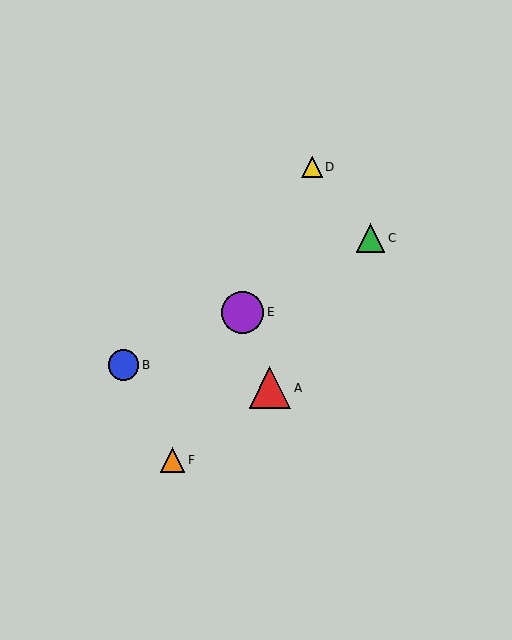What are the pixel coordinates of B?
Object B is at (124, 365).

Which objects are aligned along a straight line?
Objects D, E, F are aligned along a straight line.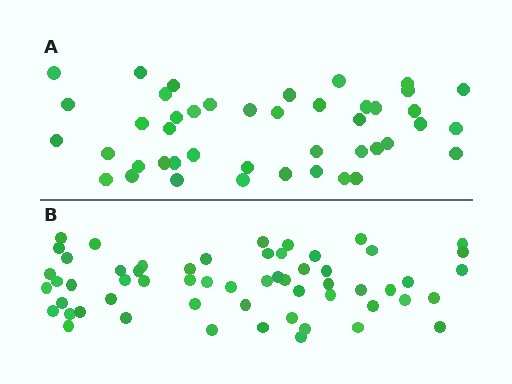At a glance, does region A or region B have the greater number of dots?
Region B (the bottom region) has more dots.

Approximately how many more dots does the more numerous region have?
Region B has approximately 15 more dots than region A.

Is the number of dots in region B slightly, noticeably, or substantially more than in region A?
Region B has noticeably more, but not dramatically so. The ratio is roughly 1.3 to 1.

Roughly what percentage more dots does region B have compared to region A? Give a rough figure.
About 30% more.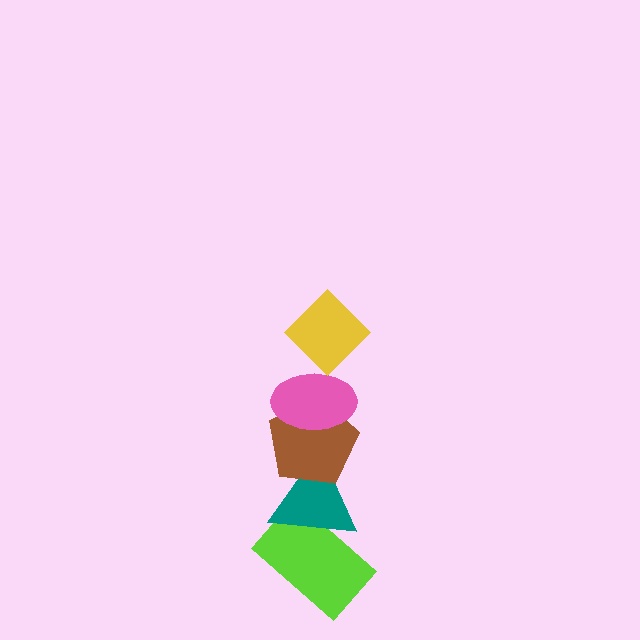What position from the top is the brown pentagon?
The brown pentagon is 3rd from the top.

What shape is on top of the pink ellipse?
The yellow diamond is on top of the pink ellipse.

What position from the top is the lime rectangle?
The lime rectangle is 5th from the top.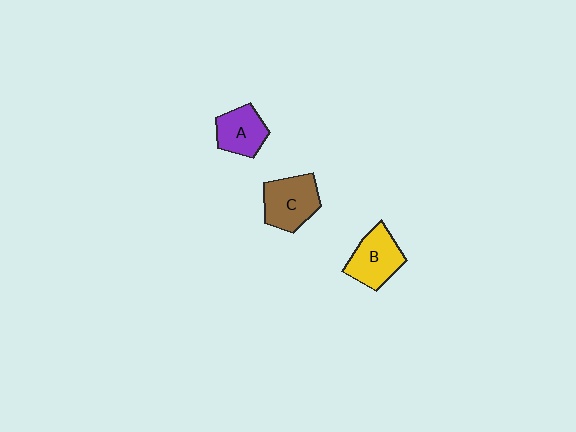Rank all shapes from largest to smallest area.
From largest to smallest: C (brown), B (yellow), A (purple).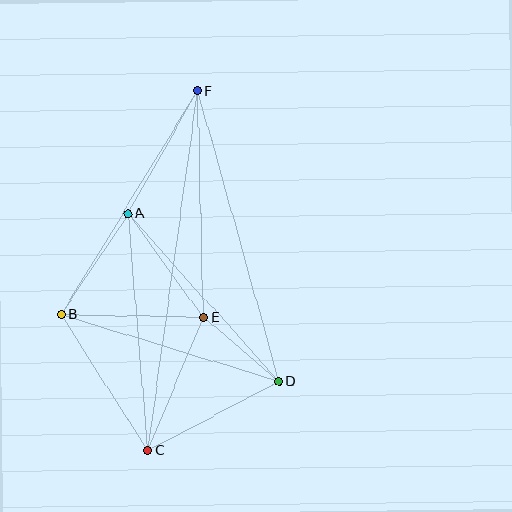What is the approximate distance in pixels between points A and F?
The distance between A and F is approximately 141 pixels.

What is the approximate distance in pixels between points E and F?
The distance between E and F is approximately 227 pixels.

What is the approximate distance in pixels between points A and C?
The distance between A and C is approximately 238 pixels.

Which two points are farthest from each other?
Points C and F are farthest from each other.